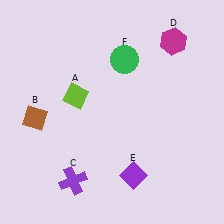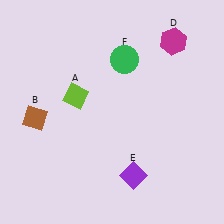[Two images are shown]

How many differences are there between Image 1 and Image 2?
There is 1 difference between the two images.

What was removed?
The purple cross (C) was removed in Image 2.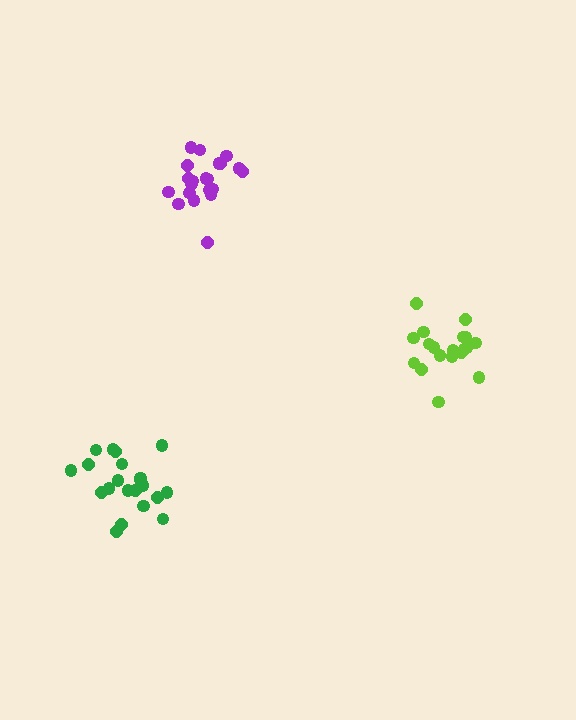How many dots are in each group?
Group 1: 21 dots, Group 2: 21 dots, Group 3: 19 dots (61 total).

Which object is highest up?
The purple cluster is topmost.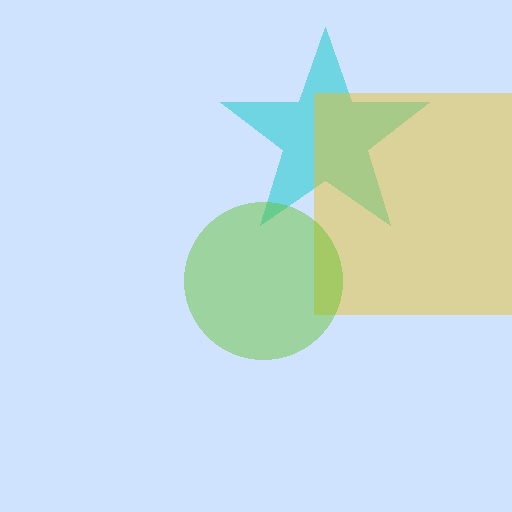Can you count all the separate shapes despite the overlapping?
Yes, there are 3 separate shapes.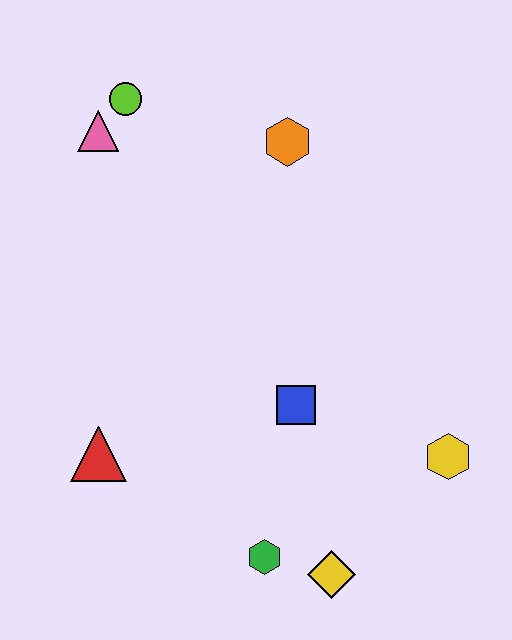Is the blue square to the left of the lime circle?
No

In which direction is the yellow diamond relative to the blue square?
The yellow diamond is below the blue square.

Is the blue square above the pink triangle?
No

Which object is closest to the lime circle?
The pink triangle is closest to the lime circle.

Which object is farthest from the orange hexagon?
The yellow diamond is farthest from the orange hexagon.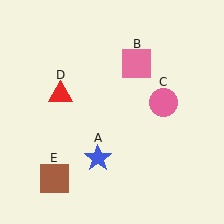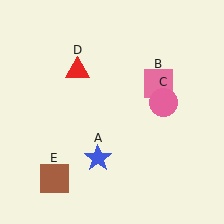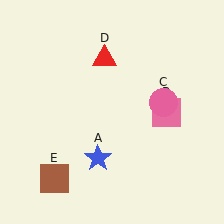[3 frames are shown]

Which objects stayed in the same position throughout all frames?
Blue star (object A) and pink circle (object C) and brown square (object E) remained stationary.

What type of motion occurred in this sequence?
The pink square (object B), red triangle (object D) rotated clockwise around the center of the scene.